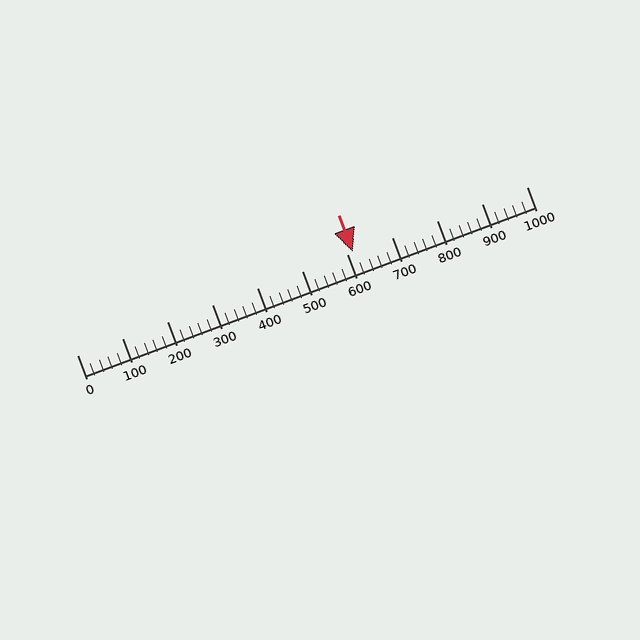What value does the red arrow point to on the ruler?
The red arrow points to approximately 614.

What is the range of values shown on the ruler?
The ruler shows values from 0 to 1000.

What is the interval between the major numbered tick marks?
The major tick marks are spaced 100 units apart.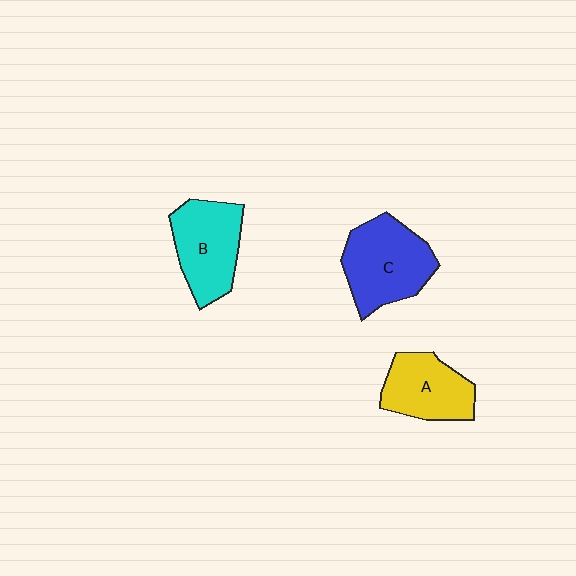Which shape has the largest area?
Shape C (blue).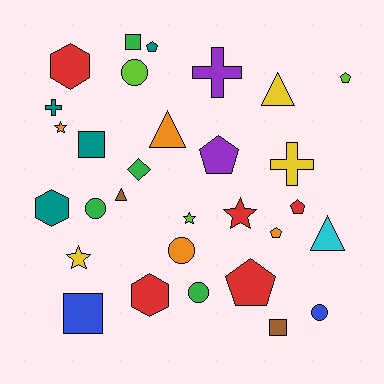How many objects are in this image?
There are 30 objects.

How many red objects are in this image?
There are 5 red objects.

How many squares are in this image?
There are 4 squares.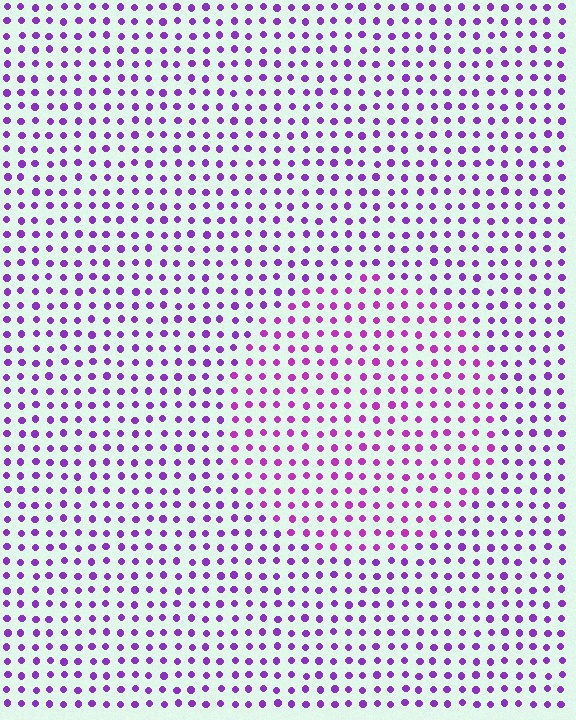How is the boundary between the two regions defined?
The boundary is defined purely by a slight shift in hue (about 24 degrees). Spacing, size, and orientation are identical on both sides.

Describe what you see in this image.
The image is filled with small purple elements in a uniform arrangement. A circle-shaped region is visible where the elements are tinted to a slightly different hue, forming a subtle color boundary.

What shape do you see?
I see a circle.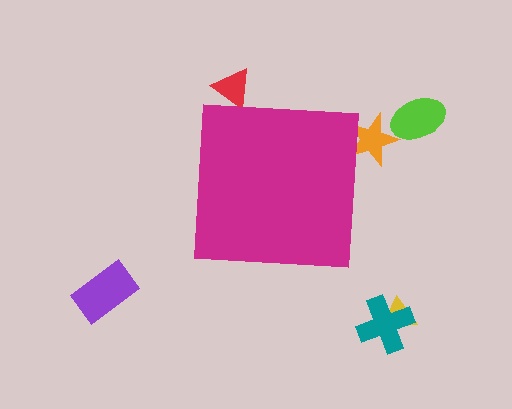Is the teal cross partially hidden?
No, the teal cross is fully visible.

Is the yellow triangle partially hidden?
No, the yellow triangle is fully visible.